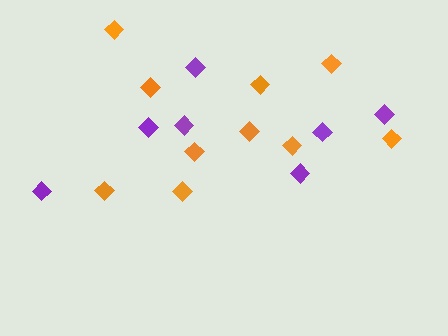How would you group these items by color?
There are 2 groups: one group of purple diamonds (7) and one group of orange diamonds (10).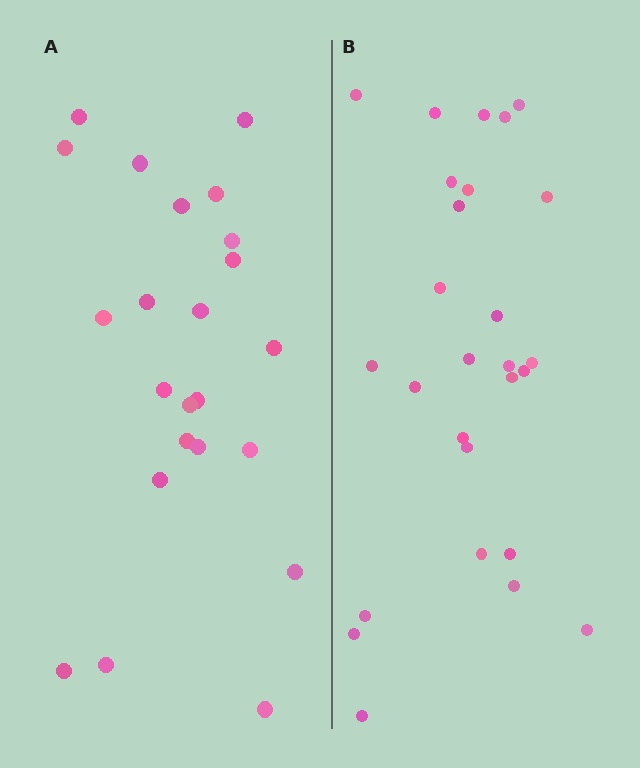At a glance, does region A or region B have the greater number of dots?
Region B (the right region) has more dots.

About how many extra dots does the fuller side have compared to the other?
Region B has about 4 more dots than region A.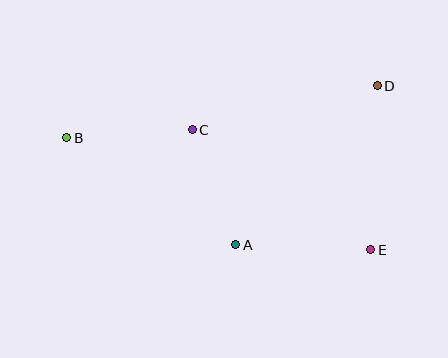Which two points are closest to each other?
Points A and C are closest to each other.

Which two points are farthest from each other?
Points B and E are farthest from each other.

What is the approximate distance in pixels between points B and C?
The distance between B and C is approximately 126 pixels.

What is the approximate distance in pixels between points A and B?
The distance between A and B is approximately 200 pixels.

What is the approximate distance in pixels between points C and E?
The distance between C and E is approximately 215 pixels.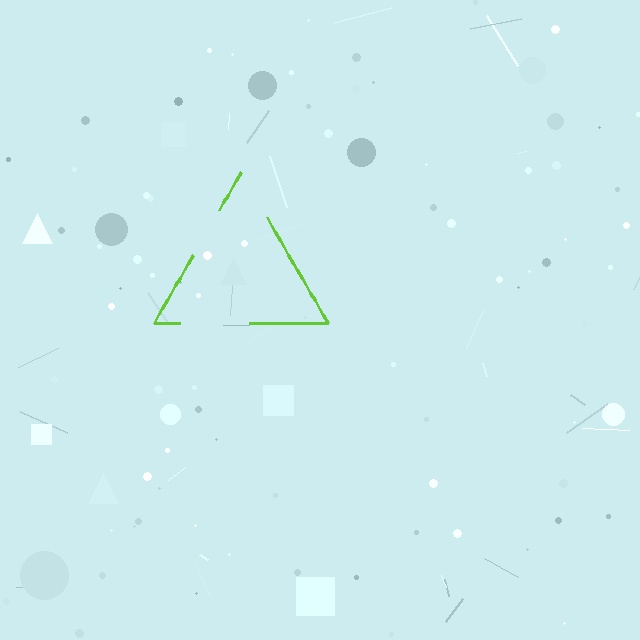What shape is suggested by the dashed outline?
The dashed outline suggests a triangle.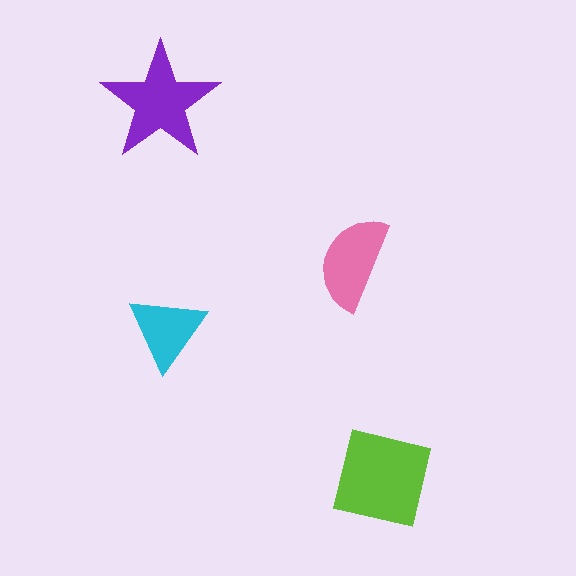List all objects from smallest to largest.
The cyan triangle, the pink semicircle, the purple star, the lime square.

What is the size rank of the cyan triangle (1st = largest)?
4th.